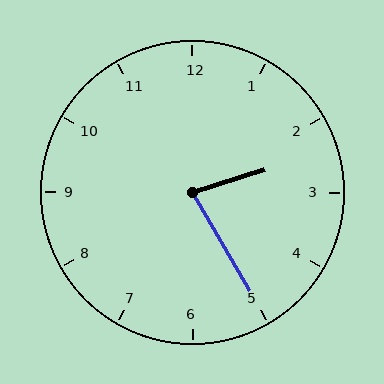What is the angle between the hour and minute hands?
Approximately 78 degrees.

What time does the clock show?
2:25.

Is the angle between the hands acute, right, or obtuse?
It is acute.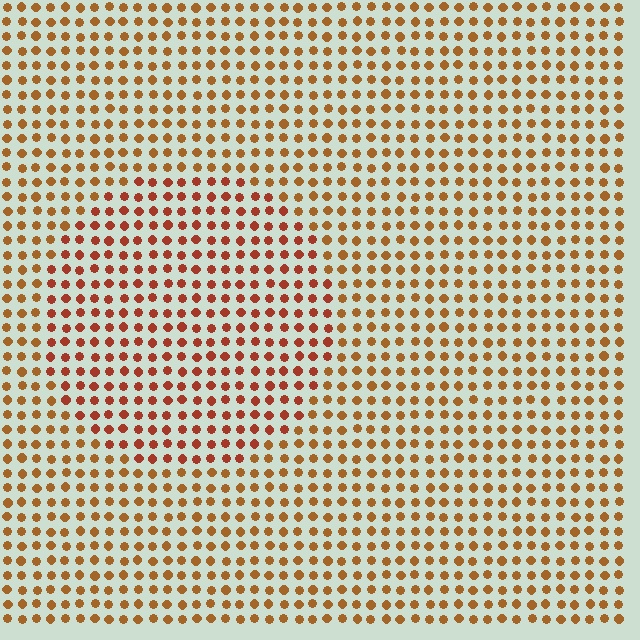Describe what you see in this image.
The image is filled with small brown elements in a uniform arrangement. A circle-shaped region is visible where the elements are tinted to a slightly different hue, forming a subtle color boundary.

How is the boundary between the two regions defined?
The boundary is defined purely by a slight shift in hue (about 22 degrees). Spacing, size, and orientation are identical on both sides.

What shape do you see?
I see a circle.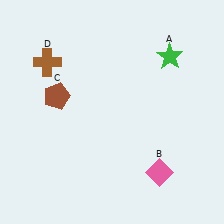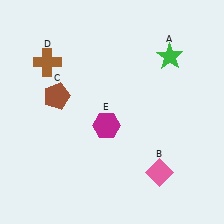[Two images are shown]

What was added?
A magenta hexagon (E) was added in Image 2.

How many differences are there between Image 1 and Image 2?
There is 1 difference between the two images.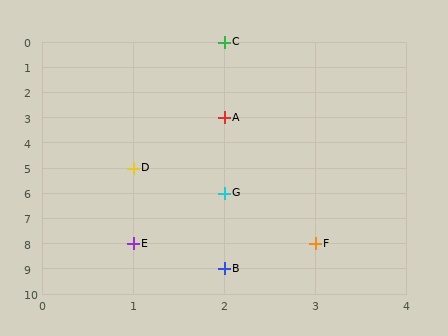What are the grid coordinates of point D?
Point D is at grid coordinates (1, 5).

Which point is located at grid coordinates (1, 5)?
Point D is at (1, 5).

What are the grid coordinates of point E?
Point E is at grid coordinates (1, 8).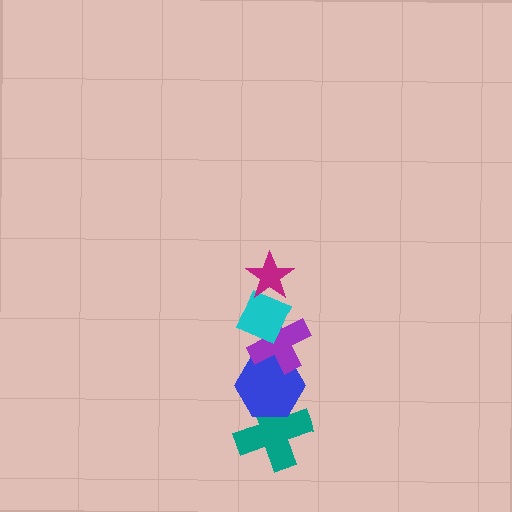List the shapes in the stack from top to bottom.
From top to bottom: the magenta star, the cyan diamond, the purple cross, the blue hexagon, the teal cross.